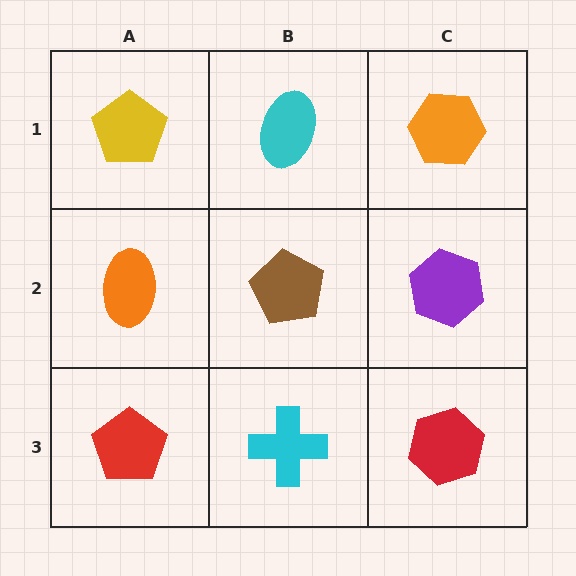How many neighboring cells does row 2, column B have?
4.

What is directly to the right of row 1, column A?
A cyan ellipse.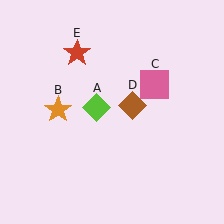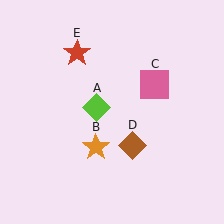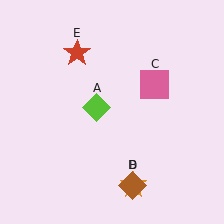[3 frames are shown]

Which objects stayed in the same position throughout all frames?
Lime diamond (object A) and pink square (object C) and red star (object E) remained stationary.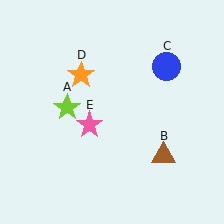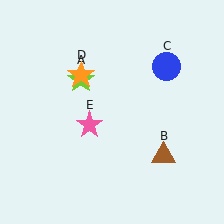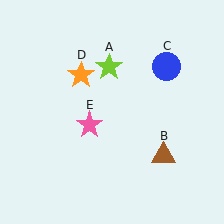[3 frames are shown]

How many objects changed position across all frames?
1 object changed position: lime star (object A).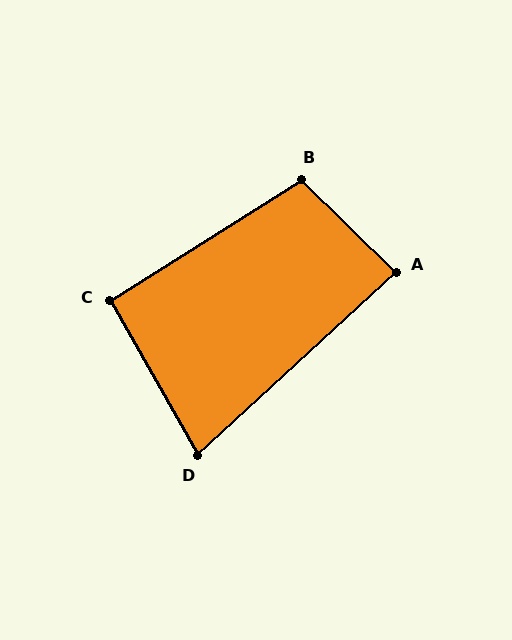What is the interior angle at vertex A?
Approximately 87 degrees (approximately right).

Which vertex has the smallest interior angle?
D, at approximately 77 degrees.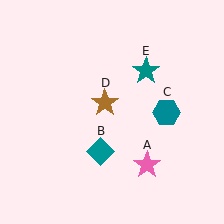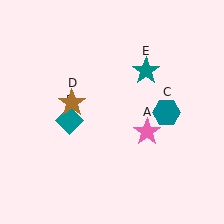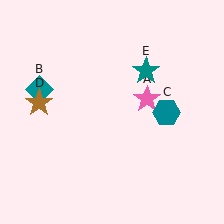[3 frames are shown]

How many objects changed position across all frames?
3 objects changed position: pink star (object A), teal diamond (object B), brown star (object D).